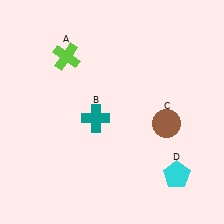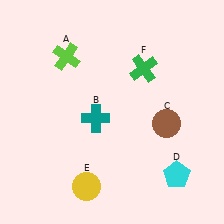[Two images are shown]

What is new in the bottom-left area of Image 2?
A yellow circle (E) was added in the bottom-left area of Image 2.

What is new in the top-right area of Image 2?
A green cross (F) was added in the top-right area of Image 2.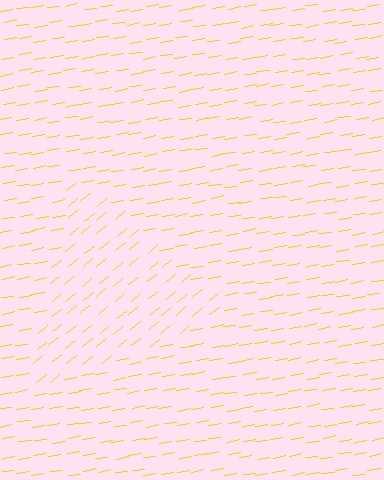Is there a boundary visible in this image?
Yes, there is a texture boundary formed by a change in line orientation.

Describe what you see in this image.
The image is filled with small yellow line segments. A triangle region in the image has lines oriented differently from the surrounding lines, creating a visible texture boundary.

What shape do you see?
I see a triangle.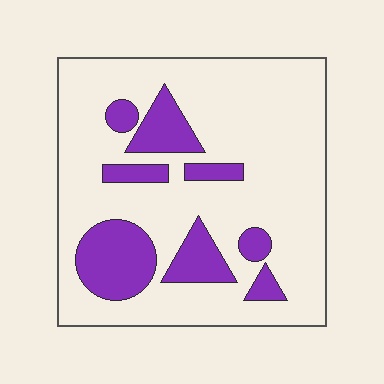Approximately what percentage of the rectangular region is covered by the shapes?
Approximately 20%.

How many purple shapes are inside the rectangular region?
8.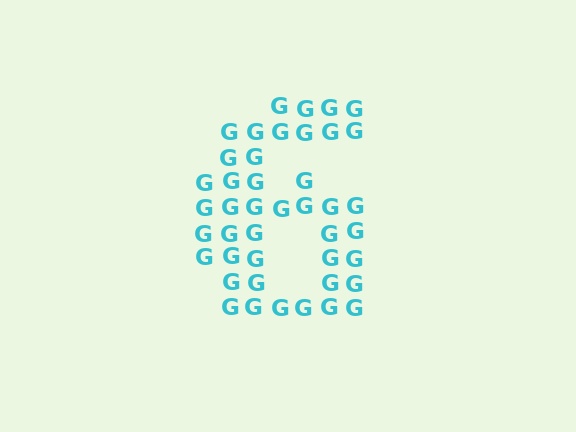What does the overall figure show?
The overall figure shows the digit 6.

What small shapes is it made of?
It is made of small letter G's.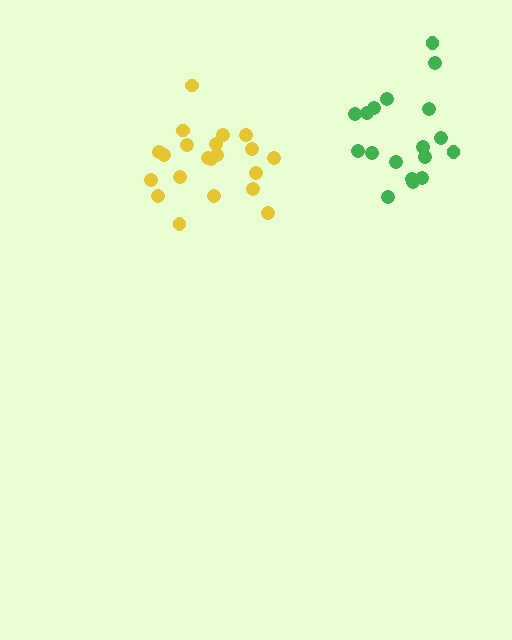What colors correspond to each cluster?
The clusters are colored: yellow, green.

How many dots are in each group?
Group 1: 21 dots, Group 2: 18 dots (39 total).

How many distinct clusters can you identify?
There are 2 distinct clusters.